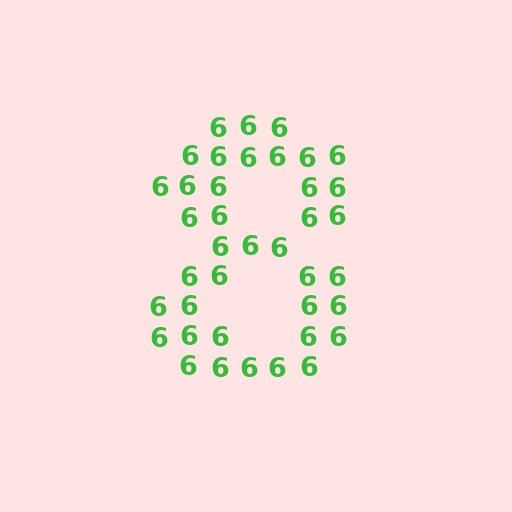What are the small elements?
The small elements are digit 6's.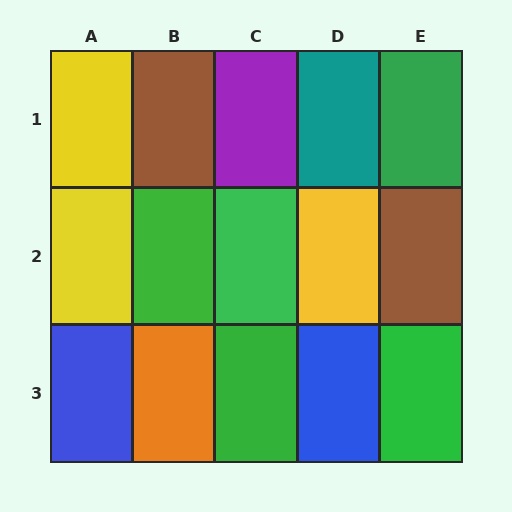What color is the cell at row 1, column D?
Teal.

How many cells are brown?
2 cells are brown.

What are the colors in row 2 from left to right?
Yellow, green, green, yellow, brown.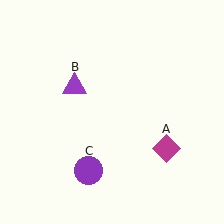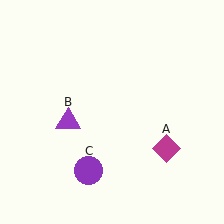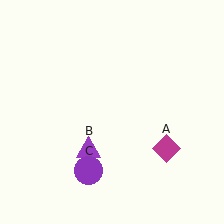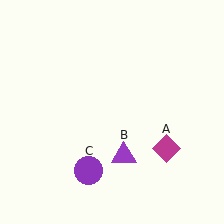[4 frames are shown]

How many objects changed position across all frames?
1 object changed position: purple triangle (object B).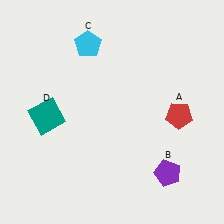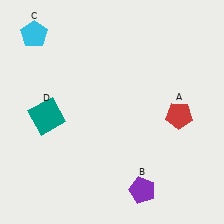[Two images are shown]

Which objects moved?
The objects that moved are: the purple pentagon (B), the cyan pentagon (C).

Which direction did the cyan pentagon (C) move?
The cyan pentagon (C) moved left.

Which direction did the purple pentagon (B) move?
The purple pentagon (B) moved left.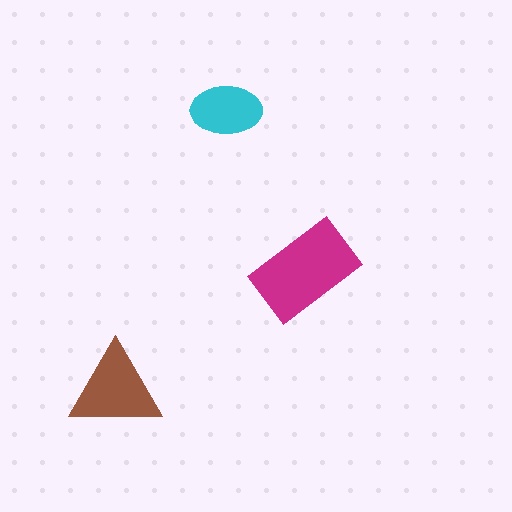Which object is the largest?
The magenta rectangle.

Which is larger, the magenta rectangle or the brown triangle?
The magenta rectangle.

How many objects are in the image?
There are 3 objects in the image.